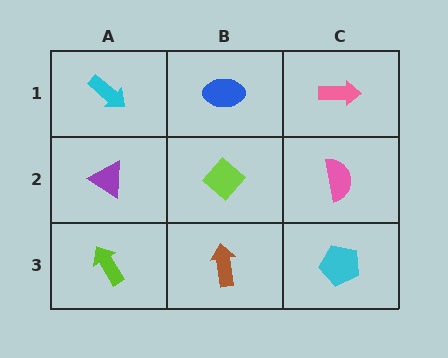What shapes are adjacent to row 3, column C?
A pink semicircle (row 2, column C), a brown arrow (row 3, column B).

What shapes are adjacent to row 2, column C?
A pink arrow (row 1, column C), a cyan pentagon (row 3, column C), a lime diamond (row 2, column B).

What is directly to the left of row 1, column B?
A cyan arrow.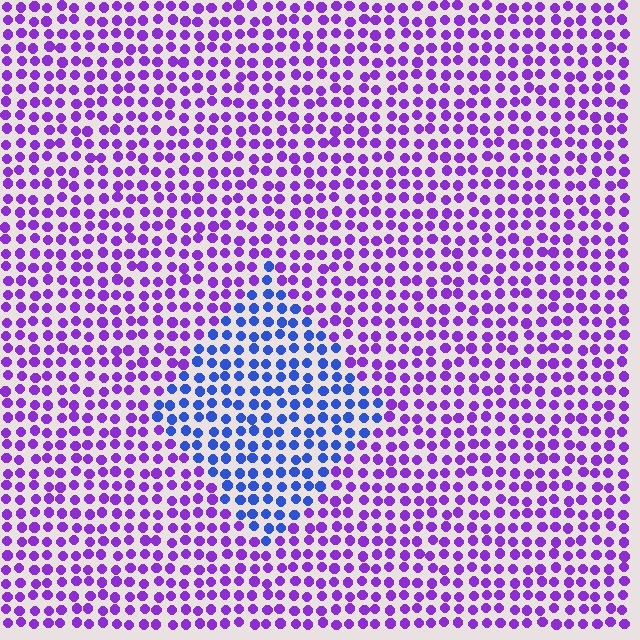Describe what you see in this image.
The image is filled with small purple elements in a uniform arrangement. A diamond-shaped region is visible where the elements are tinted to a slightly different hue, forming a subtle color boundary.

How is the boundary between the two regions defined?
The boundary is defined purely by a slight shift in hue (about 49 degrees). Spacing, size, and orientation are identical on both sides.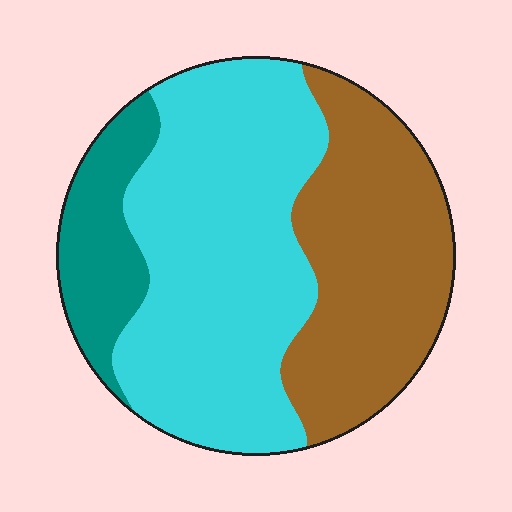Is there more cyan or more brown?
Cyan.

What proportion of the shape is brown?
Brown takes up about one third (1/3) of the shape.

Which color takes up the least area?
Teal, at roughly 15%.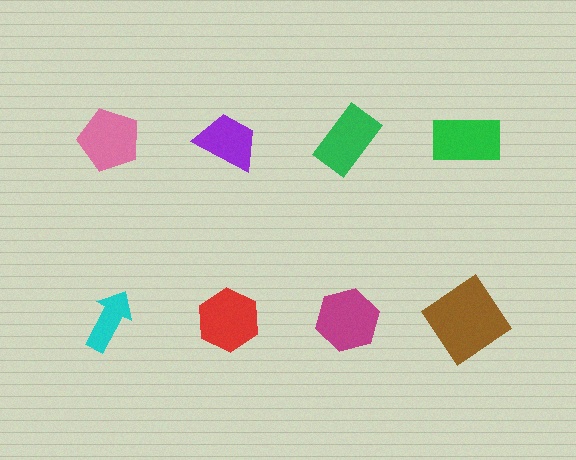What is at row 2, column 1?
A cyan arrow.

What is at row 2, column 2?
A red hexagon.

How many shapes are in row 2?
4 shapes.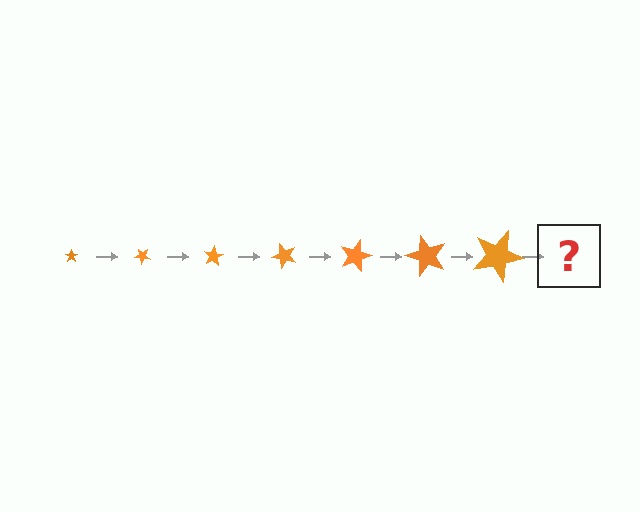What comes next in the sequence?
The next element should be a star, larger than the previous one and rotated 280 degrees from the start.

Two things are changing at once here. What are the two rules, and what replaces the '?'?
The two rules are that the star grows larger each step and it rotates 40 degrees each step. The '?' should be a star, larger than the previous one and rotated 280 degrees from the start.